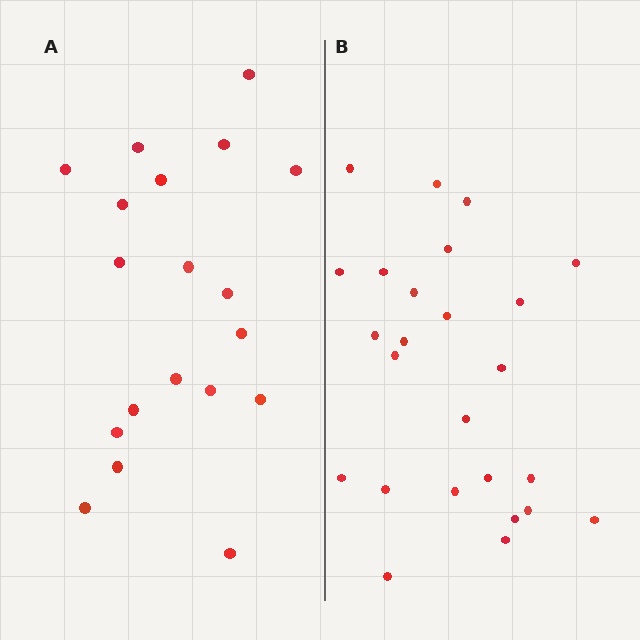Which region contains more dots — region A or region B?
Region B (the right region) has more dots.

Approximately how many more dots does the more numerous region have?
Region B has about 6 more dots than region A.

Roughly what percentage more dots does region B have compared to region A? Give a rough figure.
About 30% more.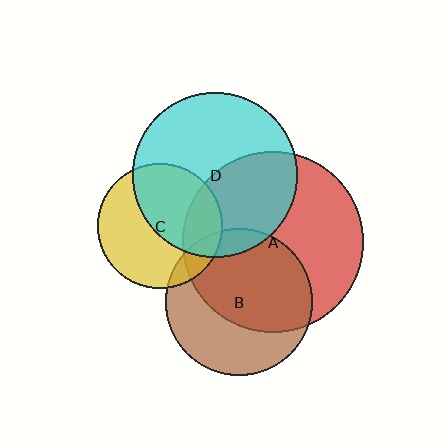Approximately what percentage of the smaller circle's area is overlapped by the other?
Approximately 50%.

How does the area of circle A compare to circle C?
Approximately 2.1 times.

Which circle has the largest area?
Circle A (red).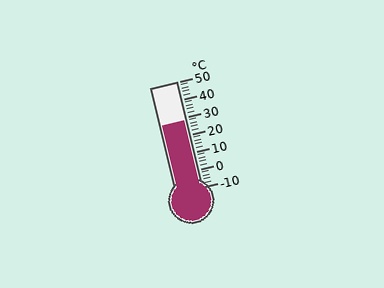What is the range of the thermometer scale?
The thermometer scale ranges from -10°C to 50°C.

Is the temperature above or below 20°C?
The temperature is above 20°C.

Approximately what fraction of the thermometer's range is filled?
The thermometer is filled to approximately 65% of its range.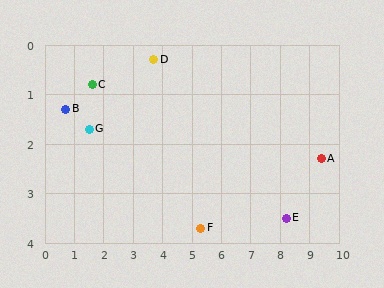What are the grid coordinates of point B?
Point B is at approximately (0.7, 1.3).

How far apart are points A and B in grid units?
Points A and B are about 8.8 grid units apart.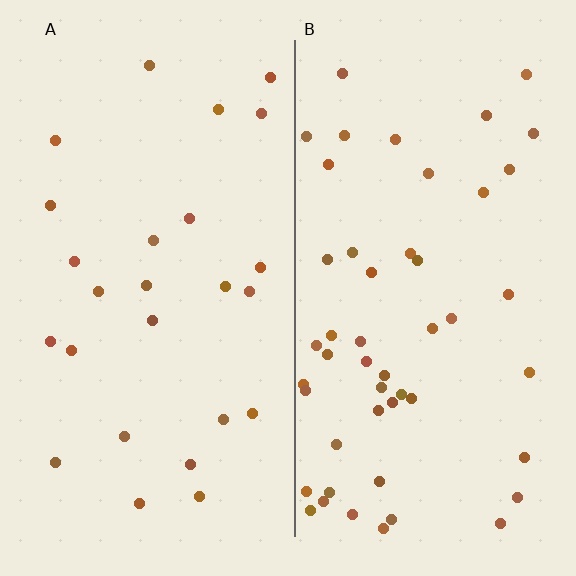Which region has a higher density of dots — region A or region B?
B (the right).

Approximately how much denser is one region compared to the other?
Approximately 2.0× — region B over region A.